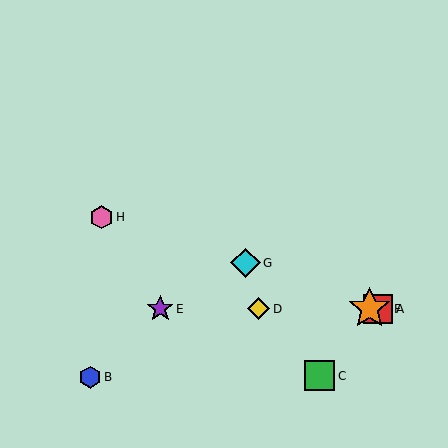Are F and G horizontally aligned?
No, F is at y≈309 and G is at y≈263.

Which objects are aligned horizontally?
Objects A, D, E, F are aligned horizontally.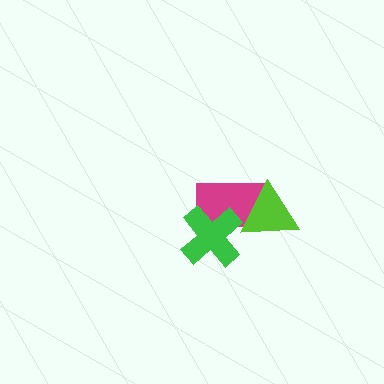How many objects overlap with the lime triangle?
1 object overlaps with the lime triangle.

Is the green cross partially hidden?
No, no other shape covers it.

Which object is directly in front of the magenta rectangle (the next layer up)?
The green cross is directly in front of the magenta rectangle.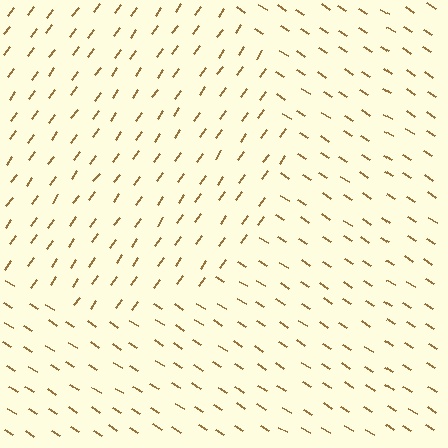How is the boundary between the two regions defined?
The boundary is defined purely by a change in line orientation (approximately 87 degrees difference). All lines are the same color and thickness.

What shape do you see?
I see a circle.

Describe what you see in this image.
The image is filled with small brown line segments. A circle region in the image has lines oriented differently from the surrounding lines, creating a visible texture boundary.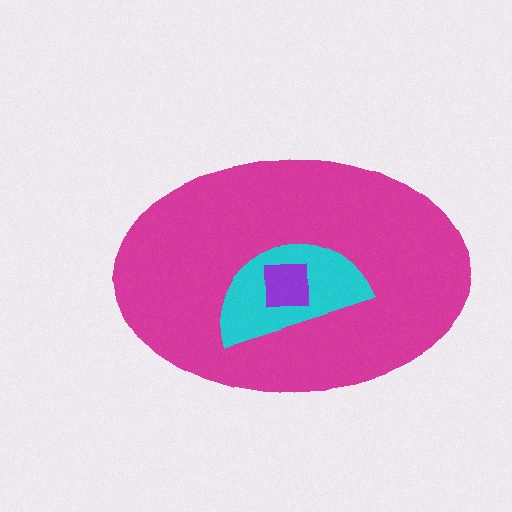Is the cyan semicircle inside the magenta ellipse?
Yes.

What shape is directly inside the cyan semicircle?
The purple square.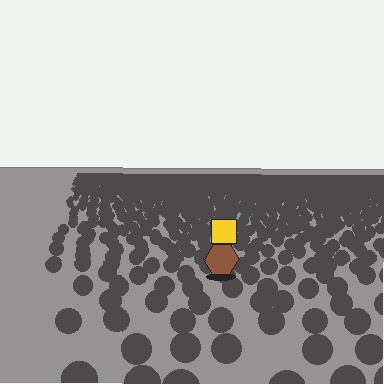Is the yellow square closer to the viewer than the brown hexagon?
No. The brown hexagon is closer — you can tell from the texture gradient: the ground texture is coarser near it.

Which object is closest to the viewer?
The brown hexagon is closest. The texture marks near it are larger and more spread out.